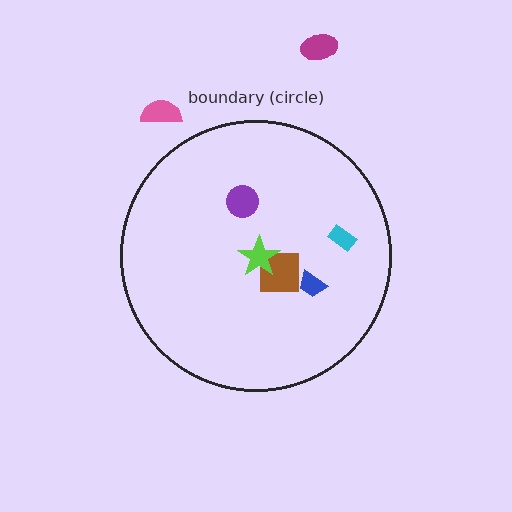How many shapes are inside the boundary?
5 inside, 2 outside.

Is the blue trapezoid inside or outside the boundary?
Inside.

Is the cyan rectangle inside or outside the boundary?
Inside.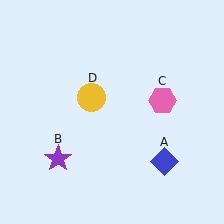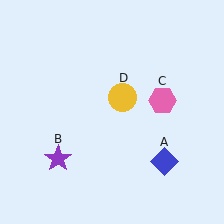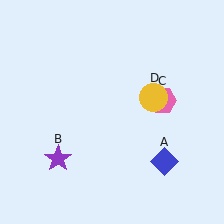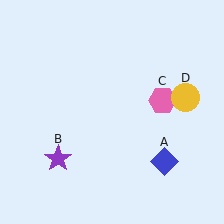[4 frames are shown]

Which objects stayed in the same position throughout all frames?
Blue diamond (object A) and purple star (object B) and pink hexagon (object C) remained stationary.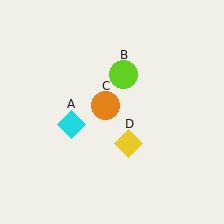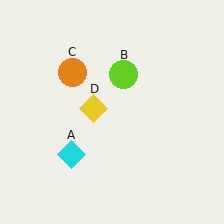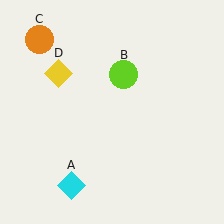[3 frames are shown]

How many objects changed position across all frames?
3 objects changed position: cyan diamond (object A), orange circle (object C), yellow diamond (object D).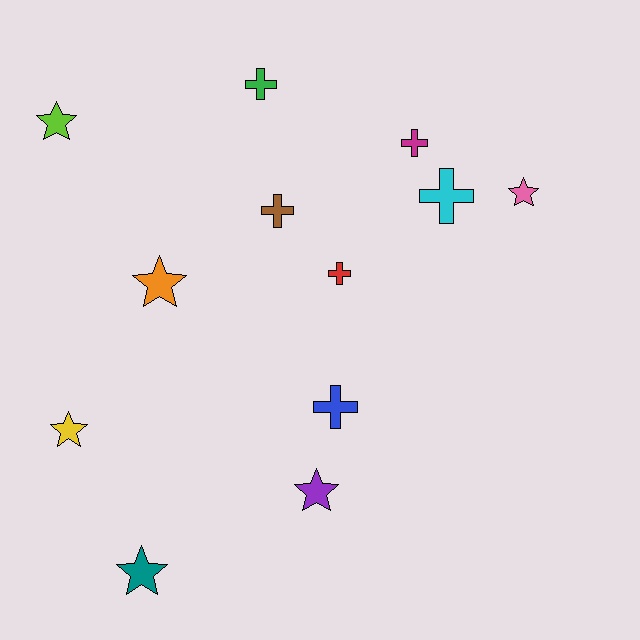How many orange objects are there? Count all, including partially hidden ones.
There is 1 orange object.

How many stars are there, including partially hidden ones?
There are 6 stars.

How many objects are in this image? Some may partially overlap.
There are 12 objects.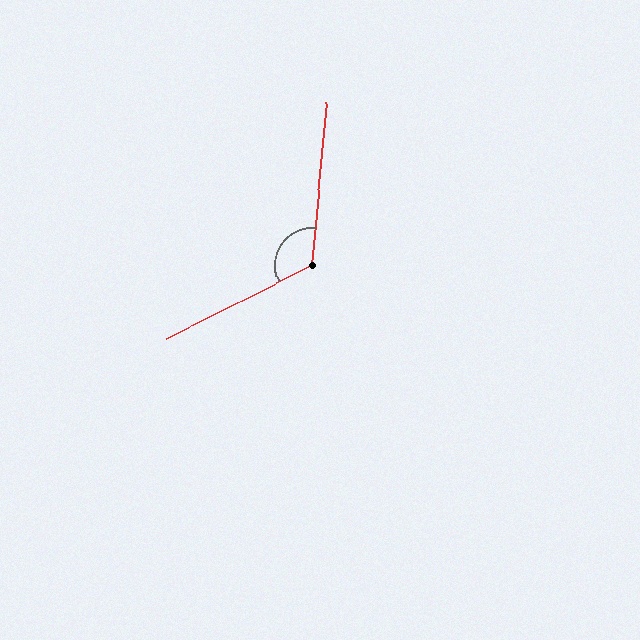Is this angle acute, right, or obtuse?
It is obtuse.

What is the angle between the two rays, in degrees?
Approximately 122 degrees.